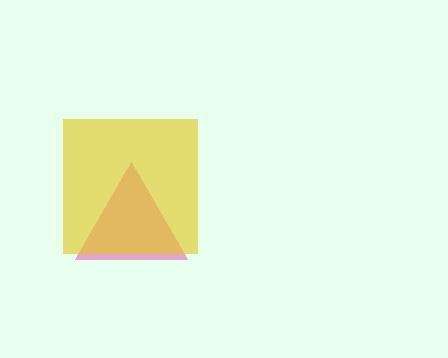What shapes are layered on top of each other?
The layered shapes are: a pink triangle, a yellow square.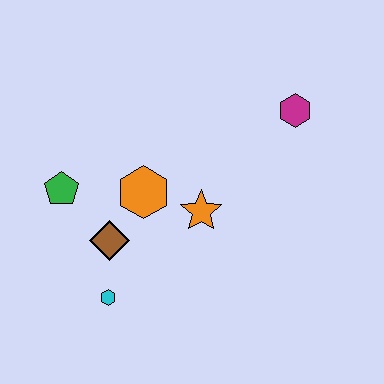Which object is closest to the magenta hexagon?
The orange star is closest to the magenta hexagon.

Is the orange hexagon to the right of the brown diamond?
Yes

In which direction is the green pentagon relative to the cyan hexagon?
The green pentagon is above the cyan hexagon.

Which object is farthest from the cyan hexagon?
The magenta hexagon is farthest from the cyan hexagon.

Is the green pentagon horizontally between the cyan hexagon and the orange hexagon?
No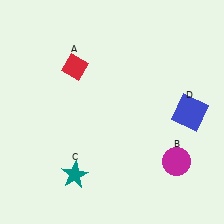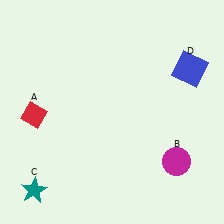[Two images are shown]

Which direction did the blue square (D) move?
The blue square (D) moved up.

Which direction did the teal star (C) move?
The teal star (C) moved left.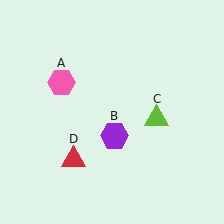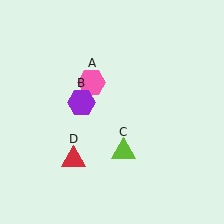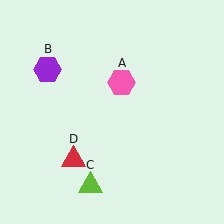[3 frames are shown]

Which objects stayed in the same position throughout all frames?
Red triangle (object D) remained stationary.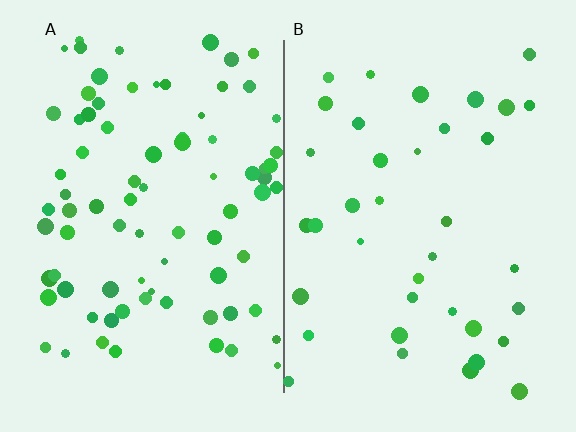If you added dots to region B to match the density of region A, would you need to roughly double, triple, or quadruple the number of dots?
Approximately double.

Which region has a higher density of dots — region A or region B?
A (the left).